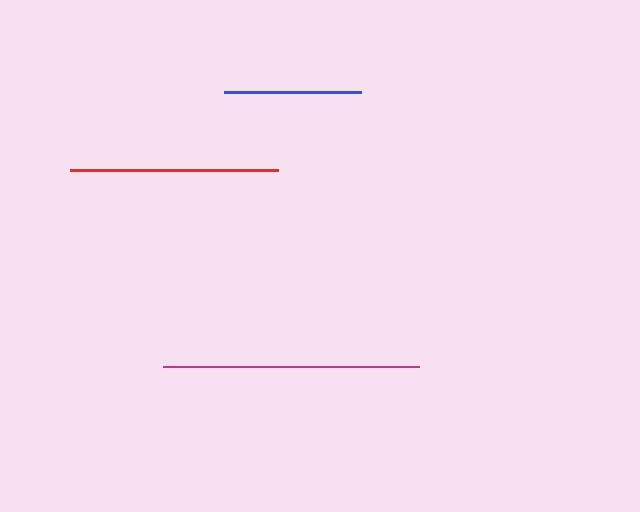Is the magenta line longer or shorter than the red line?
The magenta line is longer than the red line.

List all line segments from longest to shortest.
From longest to shortest: magenta, red, blue.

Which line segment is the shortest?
The blue line is the shortest at approximately 138 pixels.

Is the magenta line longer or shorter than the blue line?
The magenta line is longer than the blue line.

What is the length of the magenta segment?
The magenta segment is approximately 256 pixels long.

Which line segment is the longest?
The magenta line is the longest at approximately 256 pixels.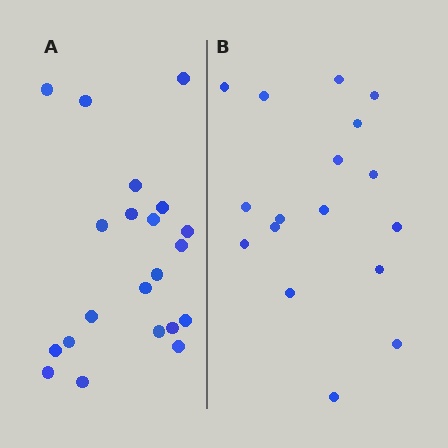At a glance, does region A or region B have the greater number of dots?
Region A (the left region) has more dots.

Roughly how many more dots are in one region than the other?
Region A has about 4 more dots than region B.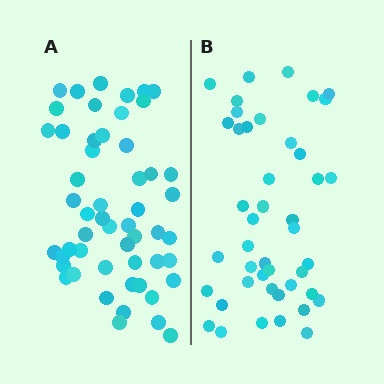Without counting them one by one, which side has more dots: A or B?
Region A (the left region) has more dots.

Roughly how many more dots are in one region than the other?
Region A has roughly 8 or so more dots than region B.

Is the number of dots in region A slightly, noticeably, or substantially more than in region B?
Region A has only slightly more — the two regions are fairly close. The ratio is roughly 1.2 to 1.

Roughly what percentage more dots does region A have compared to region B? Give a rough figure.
About 20% more.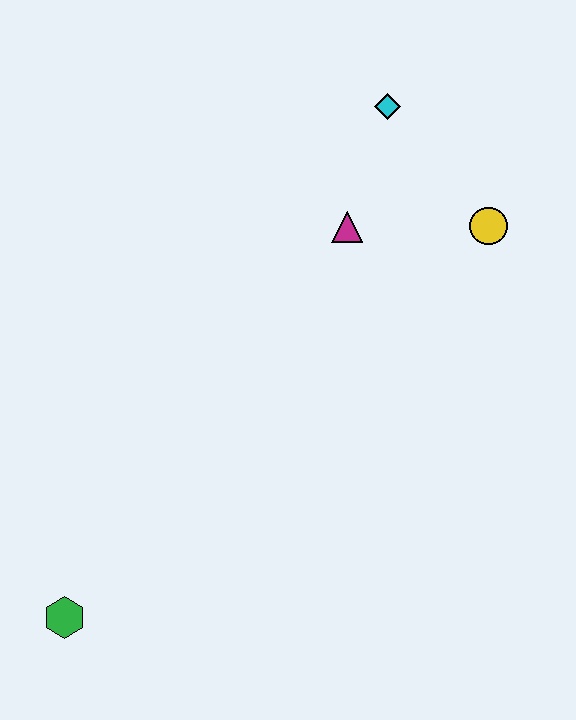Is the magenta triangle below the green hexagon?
No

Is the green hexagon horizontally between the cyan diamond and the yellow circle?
No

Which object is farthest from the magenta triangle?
The green hexagon is farthest from the magenta triangle.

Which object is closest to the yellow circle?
The magenta triangle is closest to the yellow circle.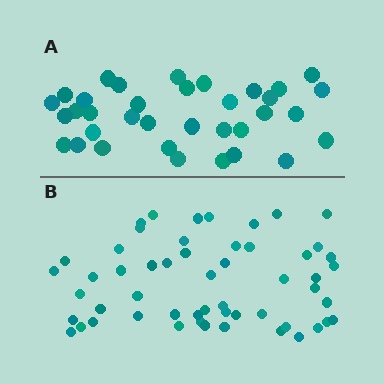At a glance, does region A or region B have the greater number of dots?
Region B (the bottom region) has more dots.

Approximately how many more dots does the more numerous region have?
Region B has approximately 20 more dots than region A.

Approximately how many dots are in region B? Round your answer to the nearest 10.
About 50 dots. (The exact count is 54, which rounds to 50.)